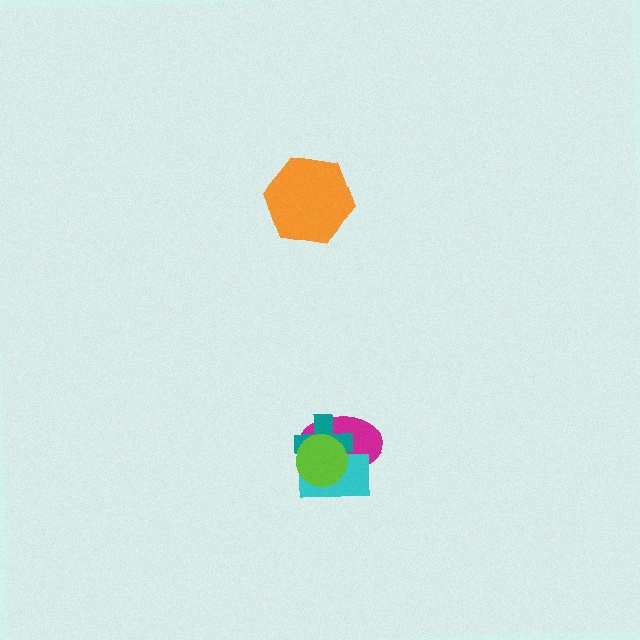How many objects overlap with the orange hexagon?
0 objects overlap with the orange hexagon.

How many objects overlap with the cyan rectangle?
3 objects overlap with the cyan rectangle.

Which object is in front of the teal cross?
The lime circle is in front of the teal cross.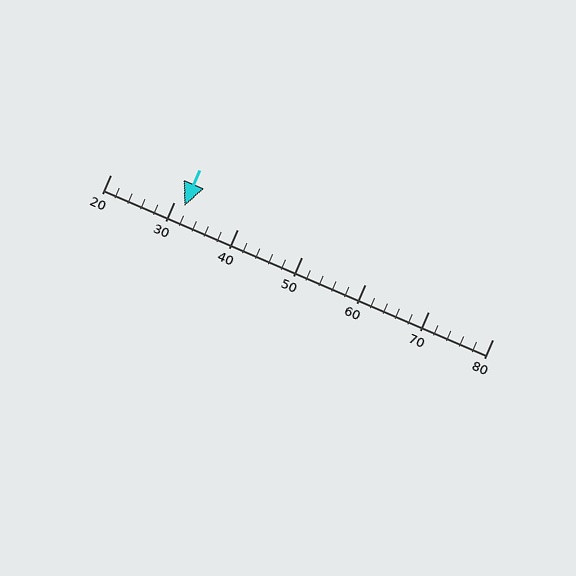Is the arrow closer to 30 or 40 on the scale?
The arrow is closer to 30.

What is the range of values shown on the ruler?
The ruler shows values from 20 to 80.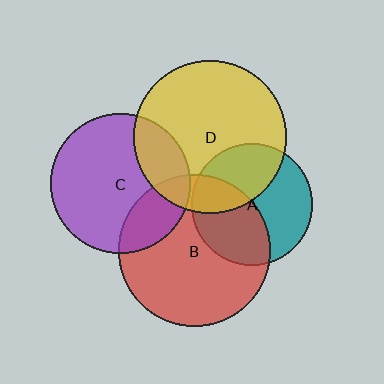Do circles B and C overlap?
Yes.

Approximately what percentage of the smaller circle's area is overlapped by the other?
Approximately 20%.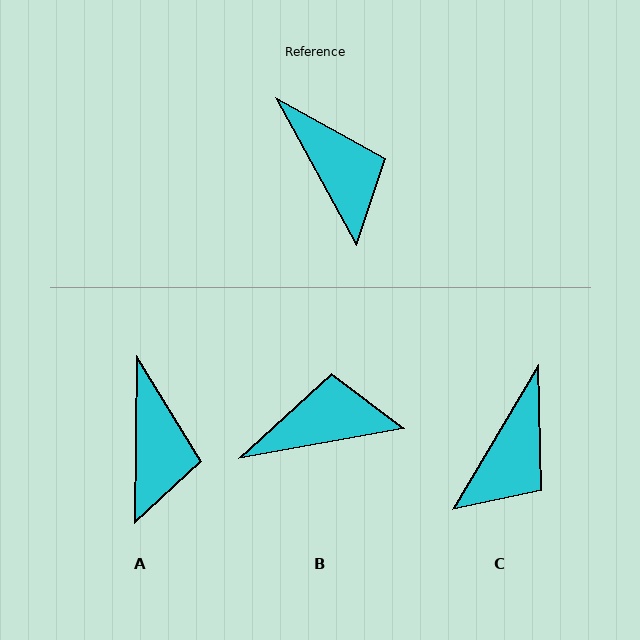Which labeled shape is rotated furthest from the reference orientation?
B, about 72 degrees away.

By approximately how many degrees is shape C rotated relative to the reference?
Approximately 60 degrees clockwise.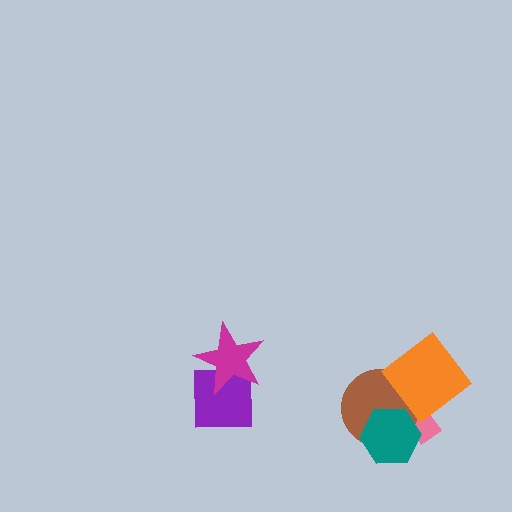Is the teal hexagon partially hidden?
Yes, it is partially covered by another shape.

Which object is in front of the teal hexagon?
The orange diamond is in front of the teal hexagon.